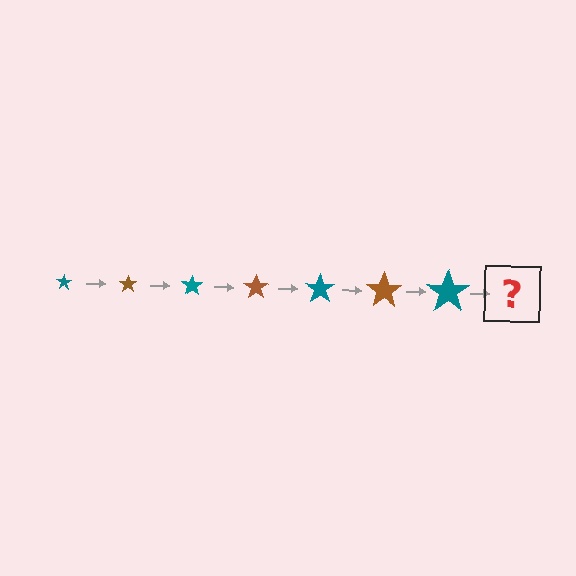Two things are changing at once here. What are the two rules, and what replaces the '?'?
The two rules are that the star grows larger each step and the color cycles through teal and brown. The '?' should be a brown star, larger than the previous one.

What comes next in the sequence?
The next element should be a brown star, larger than the previous one.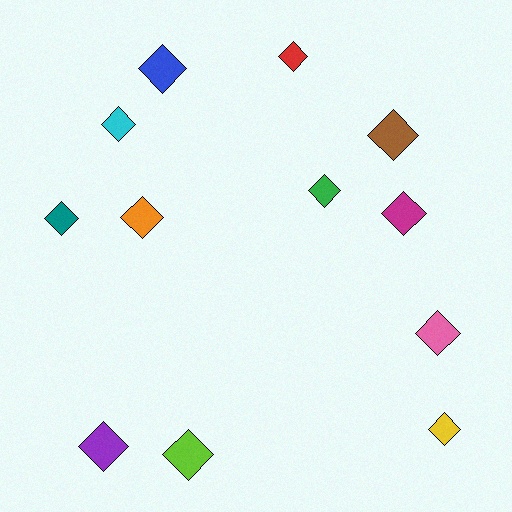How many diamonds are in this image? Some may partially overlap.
There are 12 diamonds.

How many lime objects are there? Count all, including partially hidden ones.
There is 1 lime object.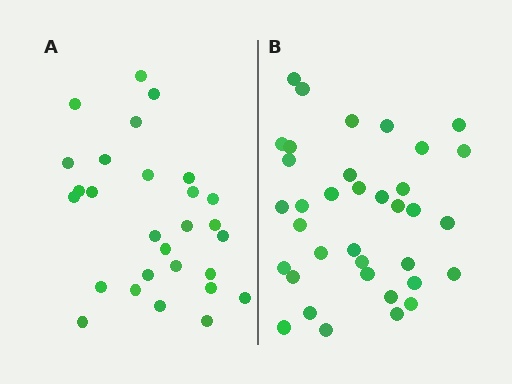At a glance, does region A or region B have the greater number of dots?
Region B (the right region) has more dots.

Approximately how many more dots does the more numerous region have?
Region B has roughly 8 or so more dots than region A.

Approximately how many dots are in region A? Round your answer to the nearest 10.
About 30 dots. (The exact count is 28, which rounds to 30.)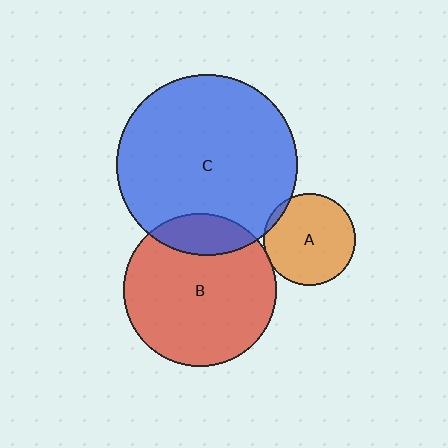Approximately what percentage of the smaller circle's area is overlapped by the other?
Approximately 5%.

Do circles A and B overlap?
Yes.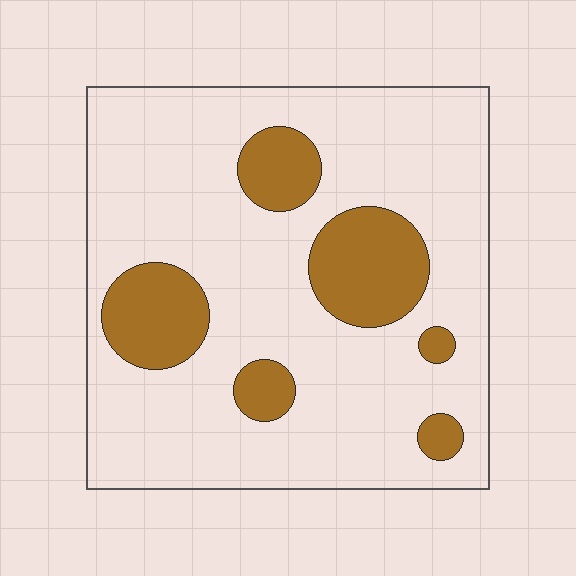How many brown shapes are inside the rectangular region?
6.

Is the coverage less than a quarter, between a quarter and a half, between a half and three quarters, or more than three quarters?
Less than a quarter.